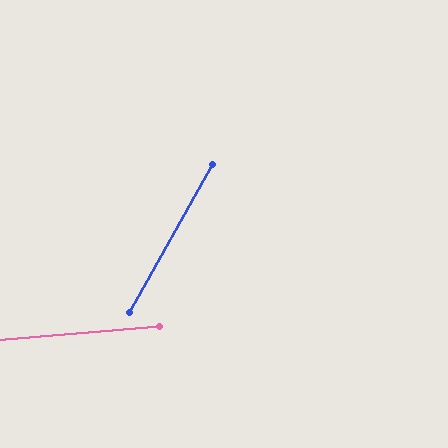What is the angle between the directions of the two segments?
Approximately 56 degrees.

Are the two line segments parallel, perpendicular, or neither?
Neither parallel nor perpendicular — they differ by about 56°.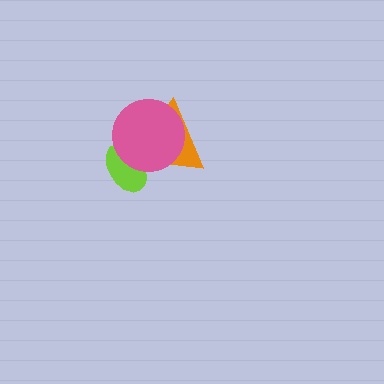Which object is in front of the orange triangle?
The pink circle is in front of the orange triangle.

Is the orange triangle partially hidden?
Yes, it is partially covered by another shape.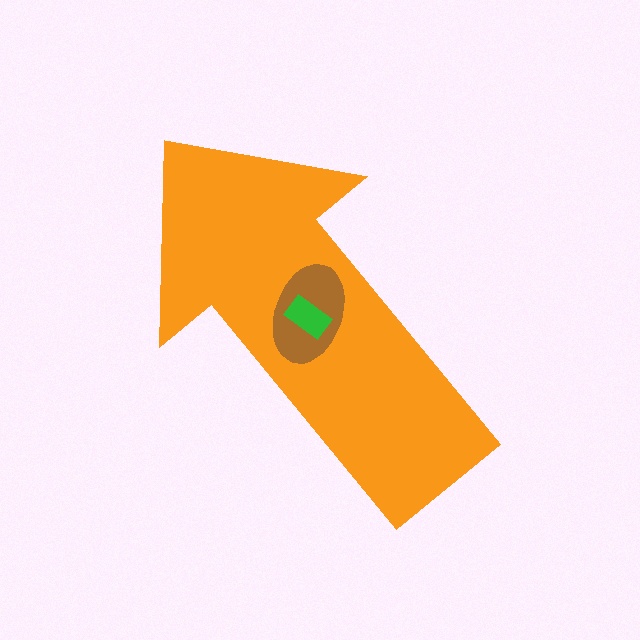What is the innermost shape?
The green rectangle.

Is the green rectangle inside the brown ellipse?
Yes.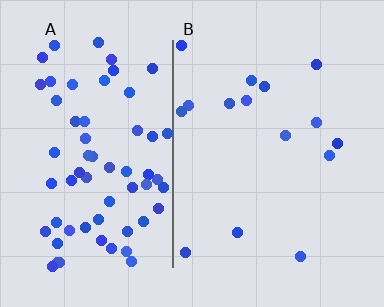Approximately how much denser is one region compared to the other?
Approximately 4.2× — region A over region B.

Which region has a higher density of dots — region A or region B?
A (the left).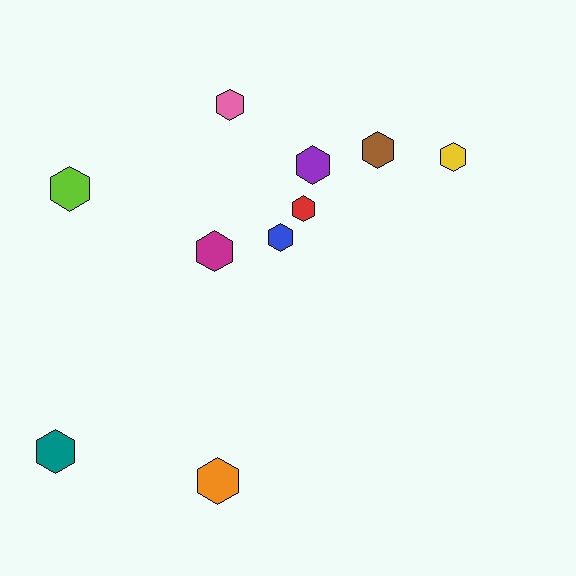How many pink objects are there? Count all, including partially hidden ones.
There is 1 pink object.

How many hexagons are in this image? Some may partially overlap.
There are 10 hexagons.